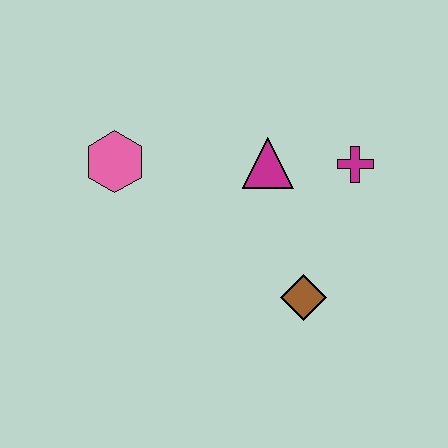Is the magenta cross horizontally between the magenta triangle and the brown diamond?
No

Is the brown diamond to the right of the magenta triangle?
Yes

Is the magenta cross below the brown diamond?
No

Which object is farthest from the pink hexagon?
The magenta cross is farthest from the pink hexagon.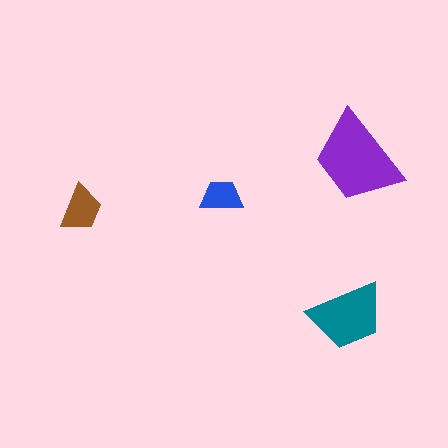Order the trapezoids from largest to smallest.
the purple one, the teal one, the brown one, the blue one.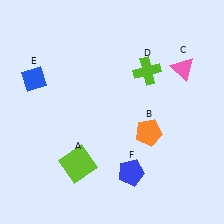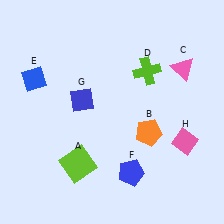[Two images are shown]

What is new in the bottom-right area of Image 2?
A pink diamond (H) was added in the bottom-right area of Image 2.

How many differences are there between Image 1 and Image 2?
There are 2 differences between the two images.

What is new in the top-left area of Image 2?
A blue diamond (G) was added in the top-left area of Image 2.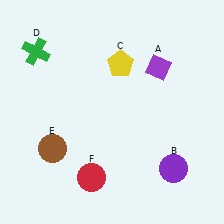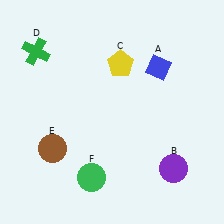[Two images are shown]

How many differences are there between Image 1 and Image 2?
There are 2 differences between the two images.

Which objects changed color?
A changed from purple to blue. F changed from red to green.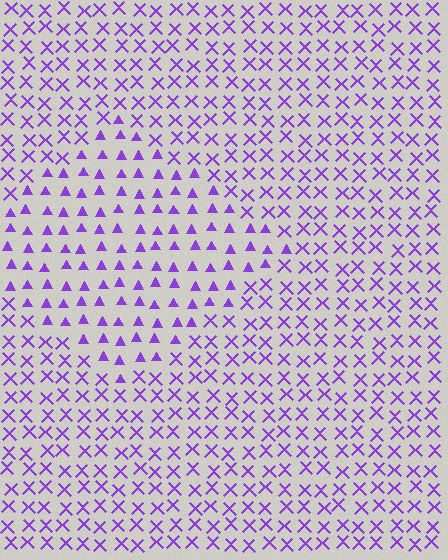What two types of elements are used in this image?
The image uses triangles inside the diamond region and X marks outside it.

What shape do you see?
I see a diamond.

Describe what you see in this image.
The image is filled with small purple elements arranged in a uniform grid. A diamond-shaped region contains triangles, while the surrounding area contains X marks. The boundary is defined purely by the change in element shape.